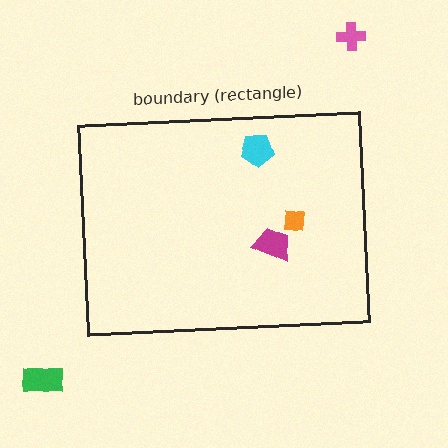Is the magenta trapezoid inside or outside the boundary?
Inside.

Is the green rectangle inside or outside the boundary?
Outside.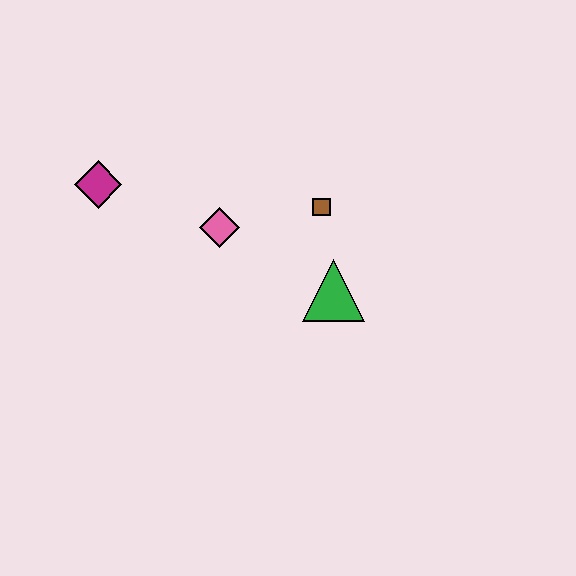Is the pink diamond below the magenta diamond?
Yes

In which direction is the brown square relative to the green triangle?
The brown square is above the green triangle.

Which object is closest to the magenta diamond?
The pink diamond is closest to the magenta diamond.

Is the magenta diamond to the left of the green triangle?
Yes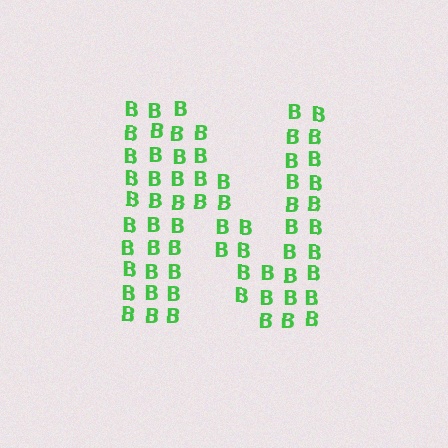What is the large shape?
The large shape is the letter N.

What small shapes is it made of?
It is made of small letter B's.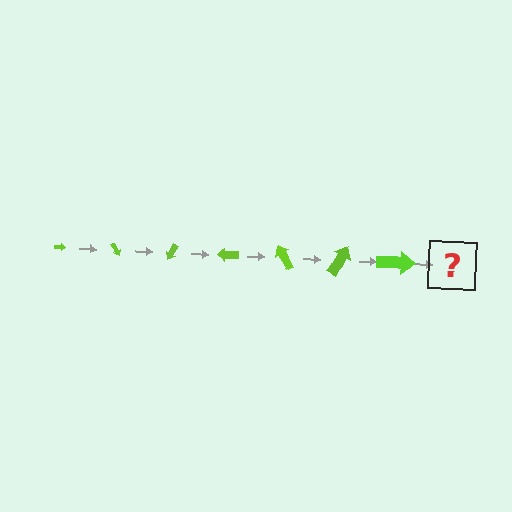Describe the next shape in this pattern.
It should be an arrow, larger than the previous one and rotated 420 degrees from the start.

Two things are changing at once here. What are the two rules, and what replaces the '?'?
The two rules are that the arrow grows larger each step and it rotates 60 degrees each step. The '?' should be an arrow, larger than the previous one and rotated 420 degrees from the start.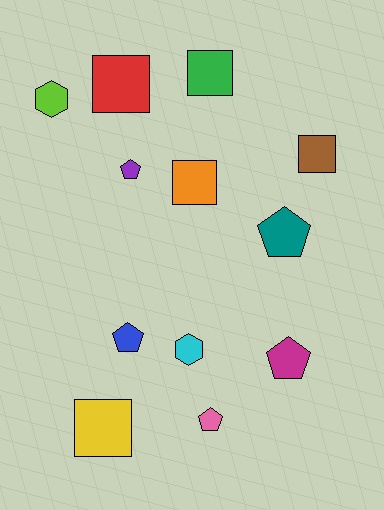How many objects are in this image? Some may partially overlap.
There are 12 objects.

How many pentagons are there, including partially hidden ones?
There are 5 pentagons.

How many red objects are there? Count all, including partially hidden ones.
There is 1 red object.